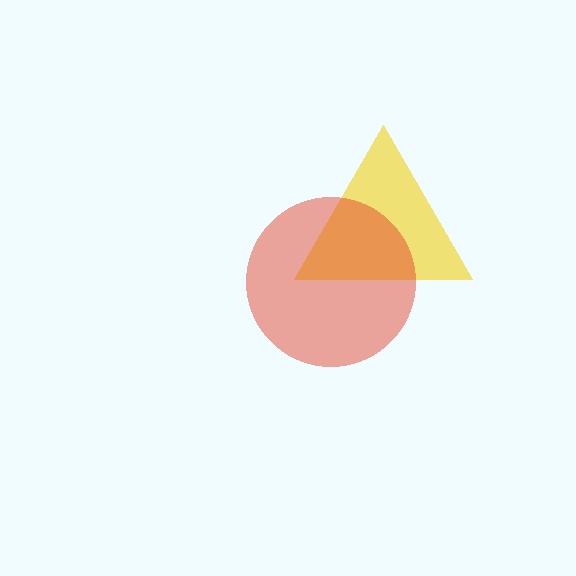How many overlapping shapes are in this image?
There are 2 overlapping shapes in the image.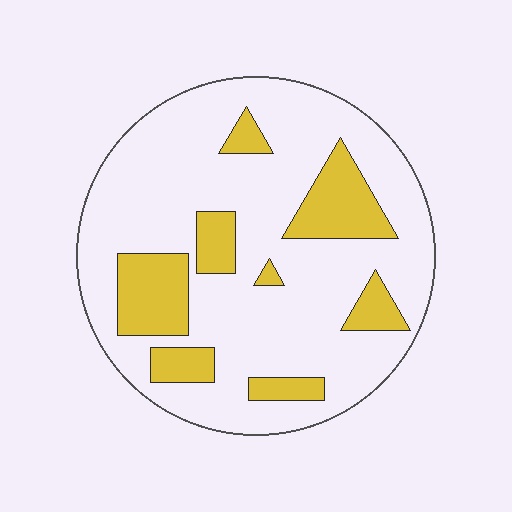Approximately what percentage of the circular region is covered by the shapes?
Approximately 20%.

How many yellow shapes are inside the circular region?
8.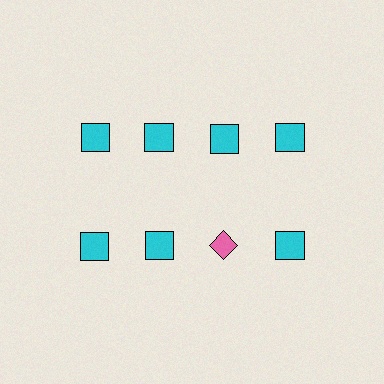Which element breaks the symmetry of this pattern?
The pink diamond in the second row, center column breaks the symmetry. All other shapes are cyan squares.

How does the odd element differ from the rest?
It differs in both color (pink instead of cyan) and shape (diamond instead of square).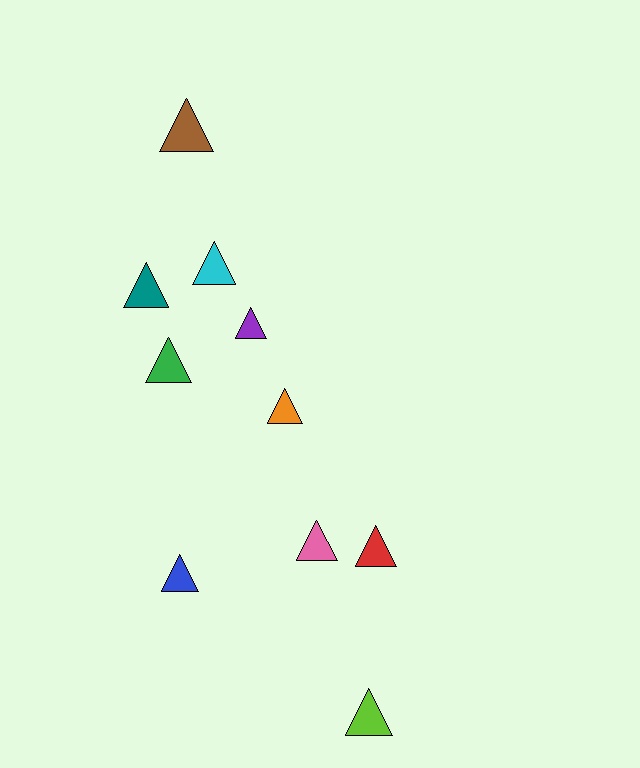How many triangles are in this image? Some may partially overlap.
There are 10 triangles.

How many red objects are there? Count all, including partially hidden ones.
There is 1 red object.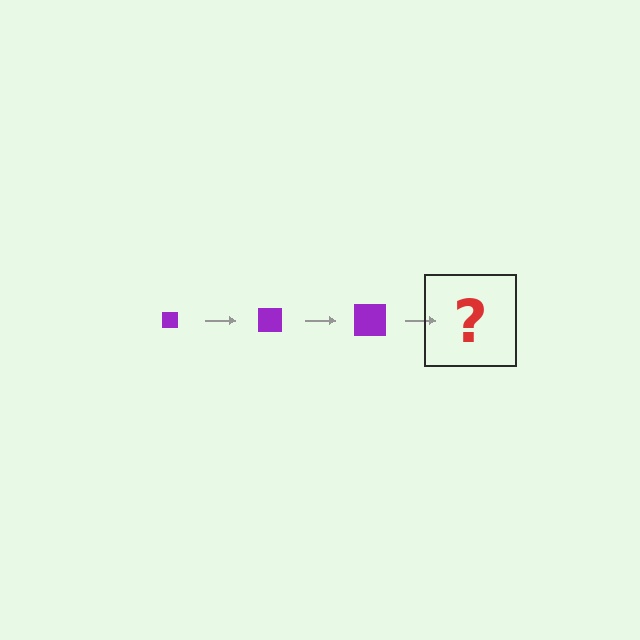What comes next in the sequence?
The next element should be a purple square, larger than the previous one.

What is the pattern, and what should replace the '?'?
The pattern is that the square gets progressively larger each step. The '?' should be a purple square, larger than the previous one.